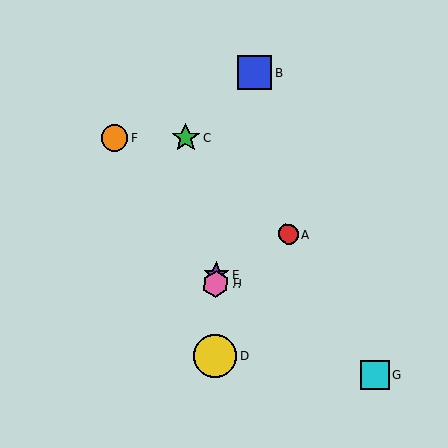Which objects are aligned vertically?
Objects D, E, H are aligned vertically.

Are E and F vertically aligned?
No, E is at x≈216 and F is at x≈114.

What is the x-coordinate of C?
Object C is at x≈185.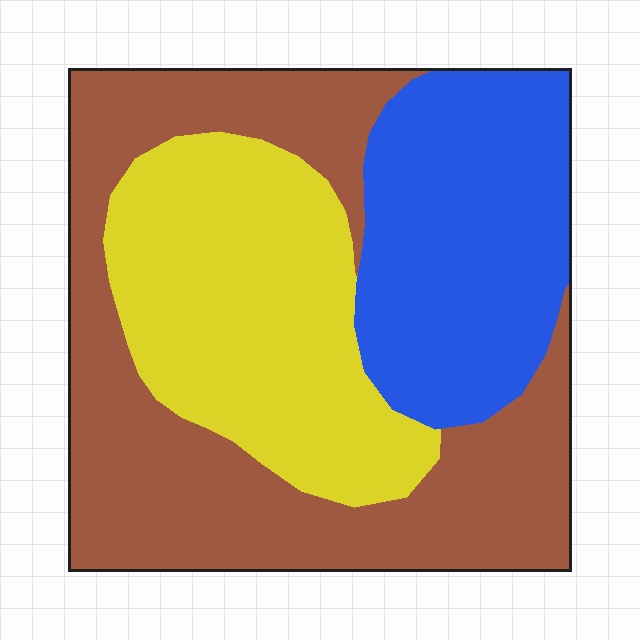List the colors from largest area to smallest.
From largest to smallest: brown, yellow, blue.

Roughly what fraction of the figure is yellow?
Yellow takes up between a sixth and a third of the figure.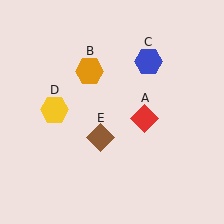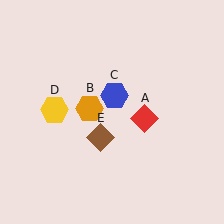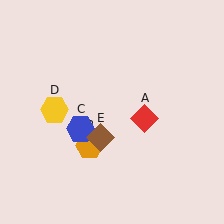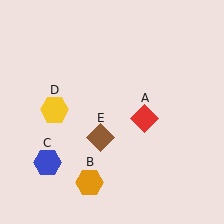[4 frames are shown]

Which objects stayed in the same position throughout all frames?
Red diamond (object A) and yellow hexagon (object D) and brown diamond (object E) remained stationary.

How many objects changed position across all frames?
2 objects changed position: orange hexagon (object B), blue hexagon (object C).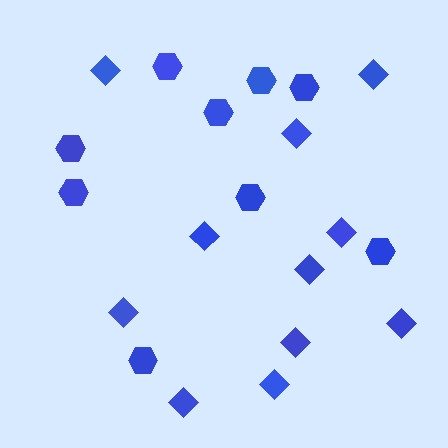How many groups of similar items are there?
There are 2 groups: one group of diamonds (11) and one group of hexagons (9).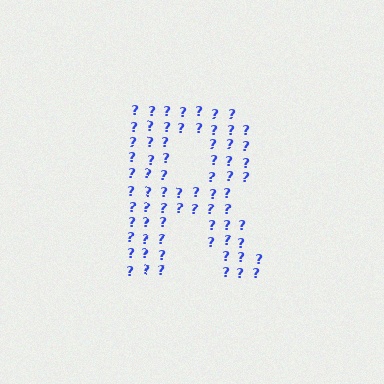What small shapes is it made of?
It is made of small question marks.